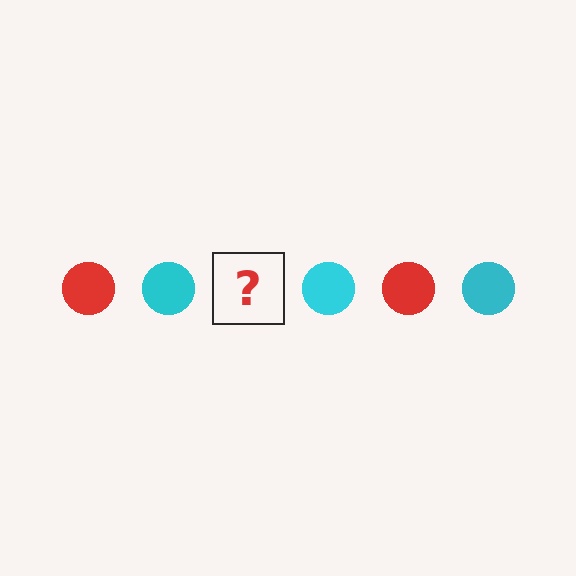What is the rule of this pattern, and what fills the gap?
The rule is that the pattern cycles through red, cyan circles. The gap should be filled with a red circle.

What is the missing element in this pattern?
The missing element is a red circle.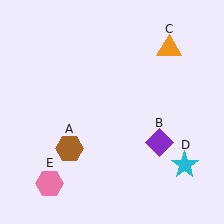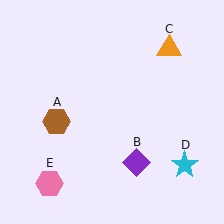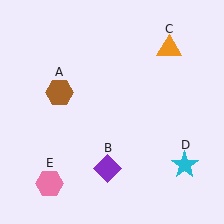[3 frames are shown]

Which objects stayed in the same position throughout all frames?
Orange triangle (object C) and cyan star (object D) and pink hexagon (object E) remained stationary.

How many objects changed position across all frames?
2 objects changed position: brown hexagon (object A), purple diamond (object B).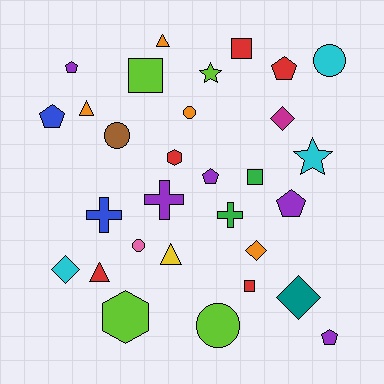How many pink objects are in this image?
There is 1 pink object.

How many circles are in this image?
There are 5 circles.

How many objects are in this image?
There are 30 objects.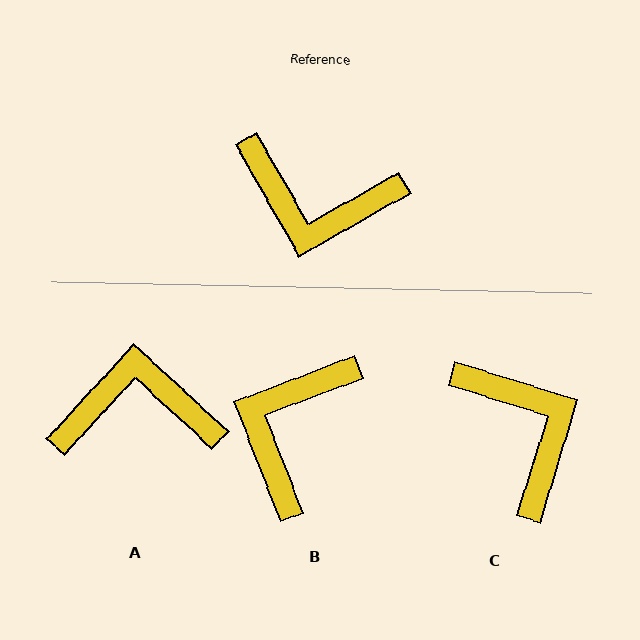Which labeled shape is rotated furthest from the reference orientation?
A, about 162 degrees away.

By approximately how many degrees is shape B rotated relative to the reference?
Approximately 98 degrees clockwise.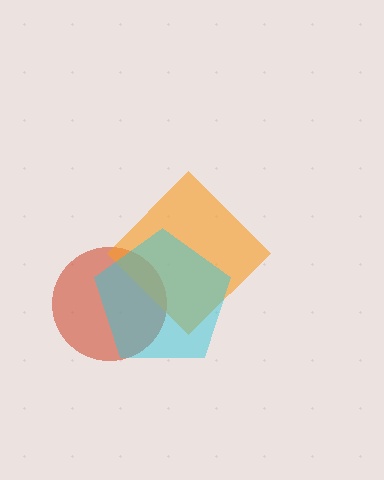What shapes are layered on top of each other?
The layered shapes are: a red circle, an orange diamond, a cyan pentagon.